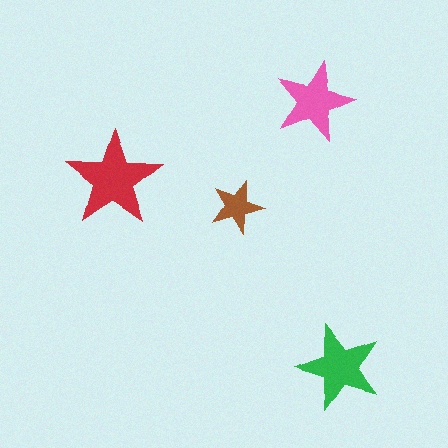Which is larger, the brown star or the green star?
The green one.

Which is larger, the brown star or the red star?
The red one.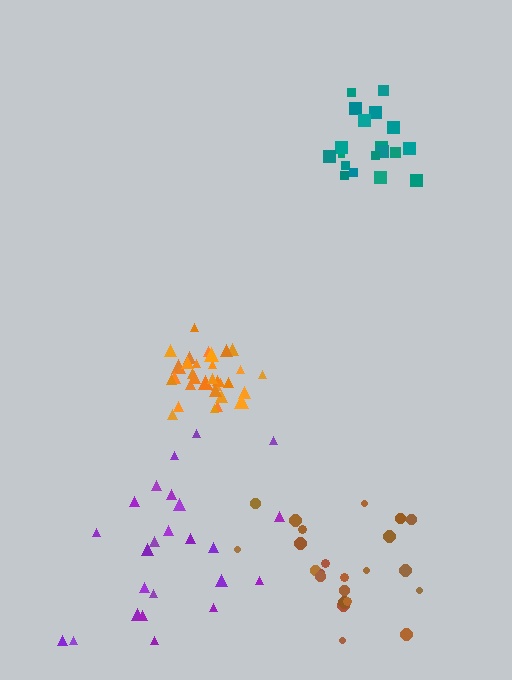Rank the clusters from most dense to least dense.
orange, teal, brown, purple.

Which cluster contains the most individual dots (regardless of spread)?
Orange (34).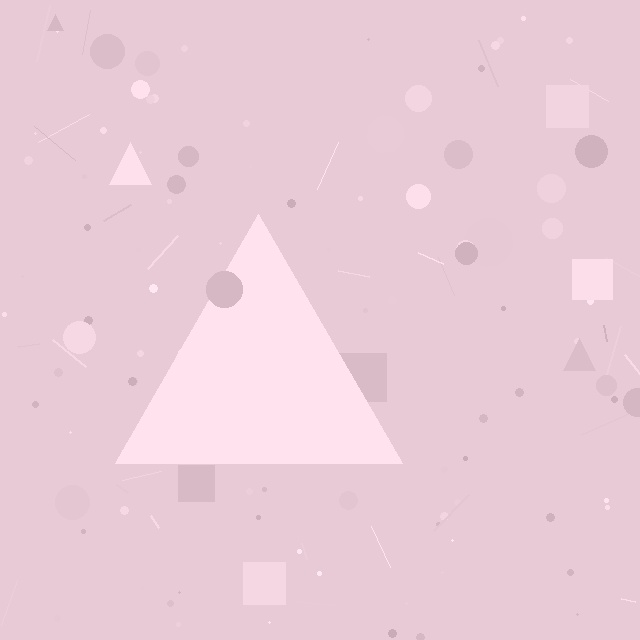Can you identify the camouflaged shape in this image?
The camouflaged shape is a triangle.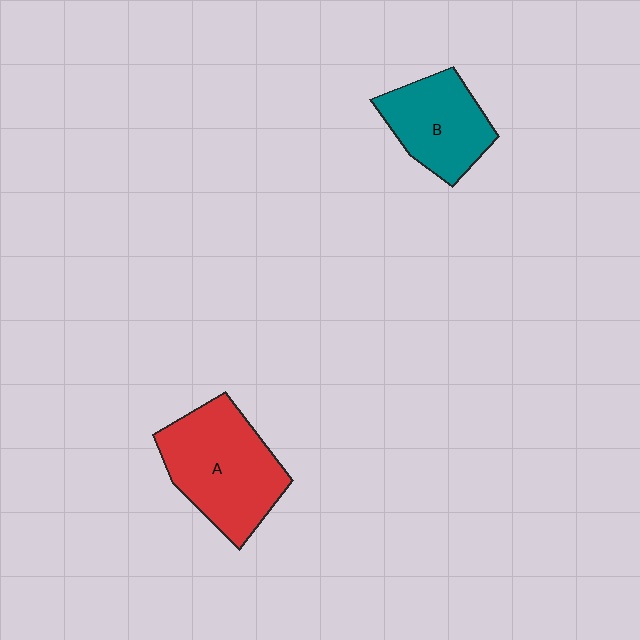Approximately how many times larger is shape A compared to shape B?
Approximately 1.4 times.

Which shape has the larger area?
Shape A (red).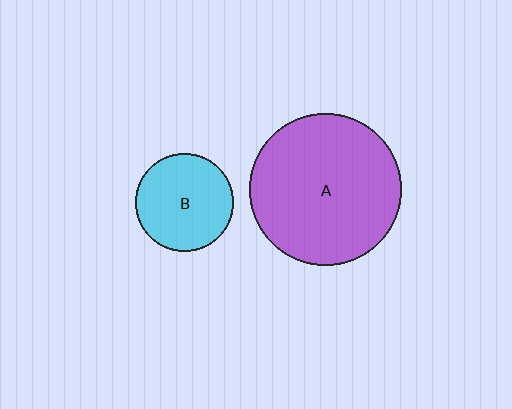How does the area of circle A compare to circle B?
Approximately 2.4 times.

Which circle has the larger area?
Circle A (purple).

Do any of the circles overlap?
No, none of the circles overlap.